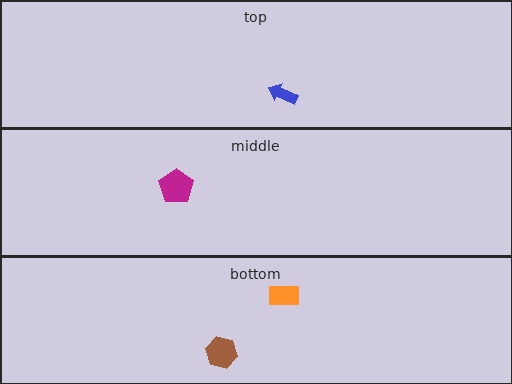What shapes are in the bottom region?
The orange rectangle, the brown hexagon.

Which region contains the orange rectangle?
The bottom region.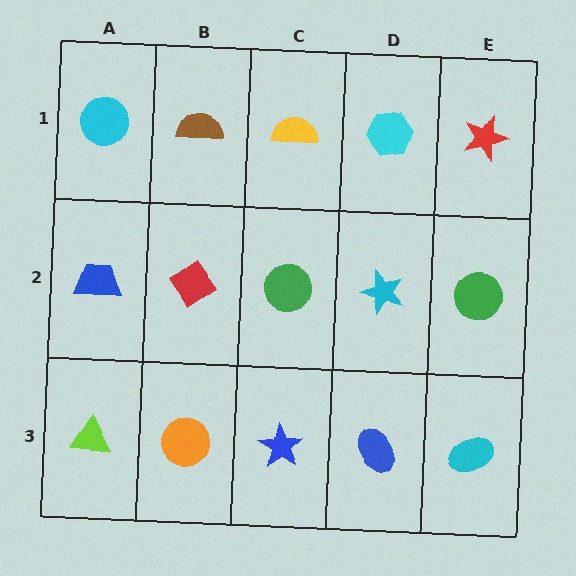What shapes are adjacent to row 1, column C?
A green circle (row 2, column C), a brown semicircle (row 1, column B), a cyan hexagon (row 1, column D).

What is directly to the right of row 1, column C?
A cyan hexagon.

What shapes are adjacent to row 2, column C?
A yellow semicircle (row 1, column C), a blue star (row 3, column C), a red diamond (row 2, column B), a cyan star (row 2, column D).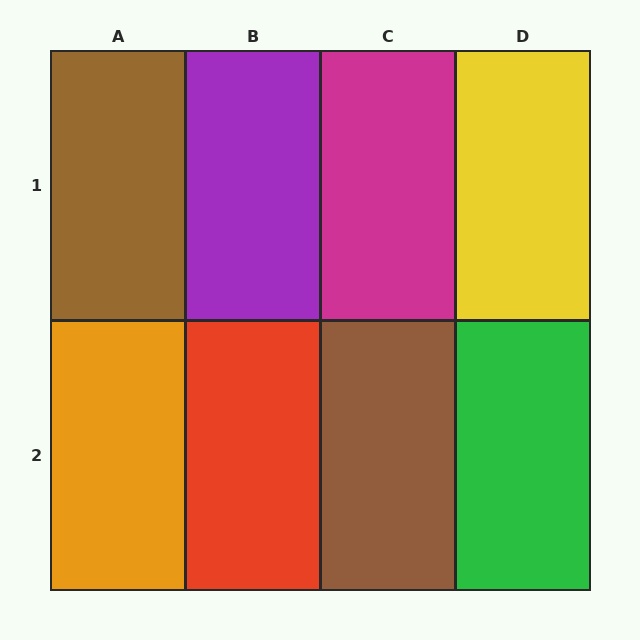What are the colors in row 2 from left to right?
Orange, red, brown, green.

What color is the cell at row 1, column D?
Yellow.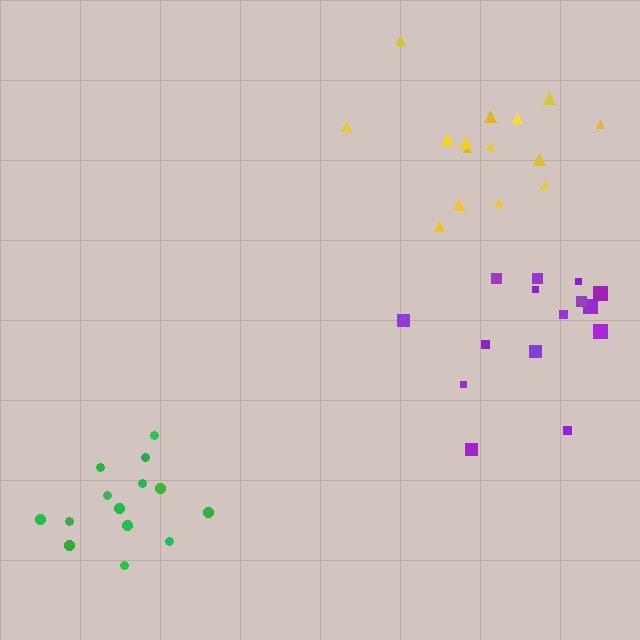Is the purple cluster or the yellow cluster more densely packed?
Purple.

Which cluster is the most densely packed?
Green.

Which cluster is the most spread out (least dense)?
Yellow.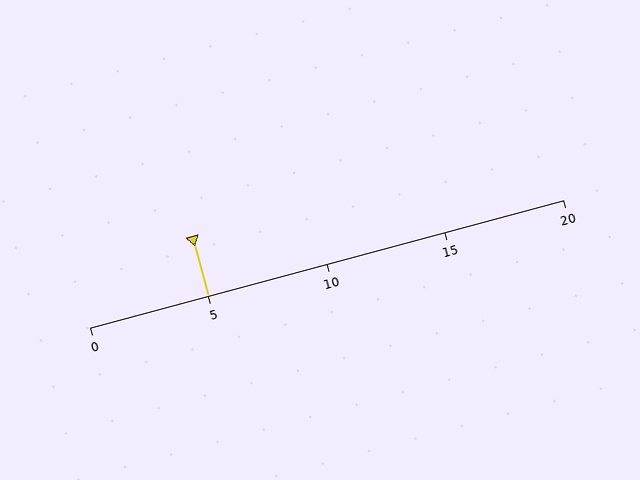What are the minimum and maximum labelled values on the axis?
The axis runs from 0 to 20.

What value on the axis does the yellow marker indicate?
The marker indicates approximately 5.